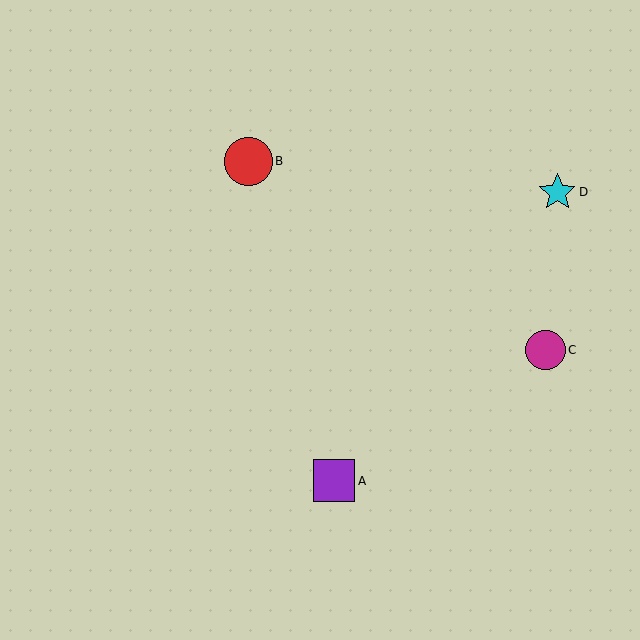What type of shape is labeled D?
Shape D is a cyan star.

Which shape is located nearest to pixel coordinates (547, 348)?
The magenta circle (labeled C) at (546, 350) is nearest to that location.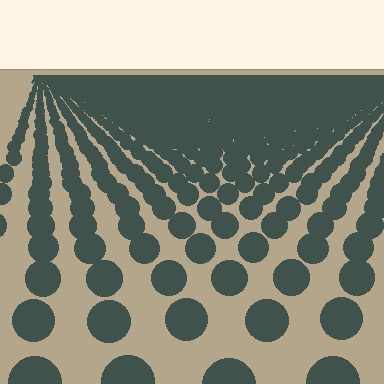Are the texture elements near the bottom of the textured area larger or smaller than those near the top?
Larger. Near the bottom, elements are closer to the viewer and appear at a bigger on-screen size.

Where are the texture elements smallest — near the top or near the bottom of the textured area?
Near the top.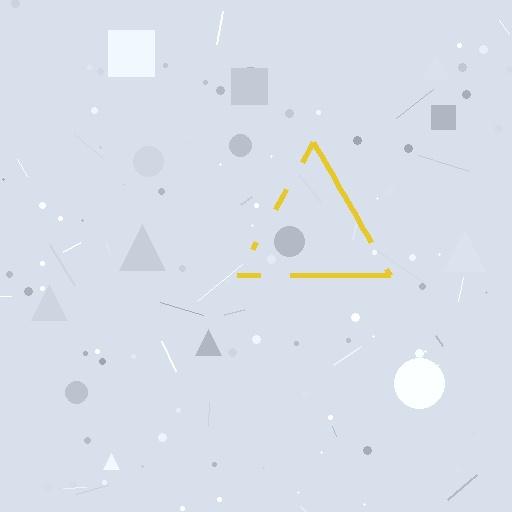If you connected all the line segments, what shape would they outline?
They would outline a triangle.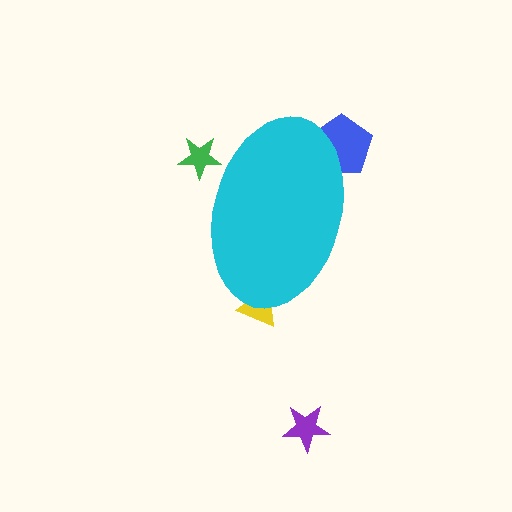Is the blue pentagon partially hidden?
Yes, the blue pentagon is partially hidden behind the cyan ellipse.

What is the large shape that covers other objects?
A cyan ellipse.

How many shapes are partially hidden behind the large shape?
3 shapes are partially hidden.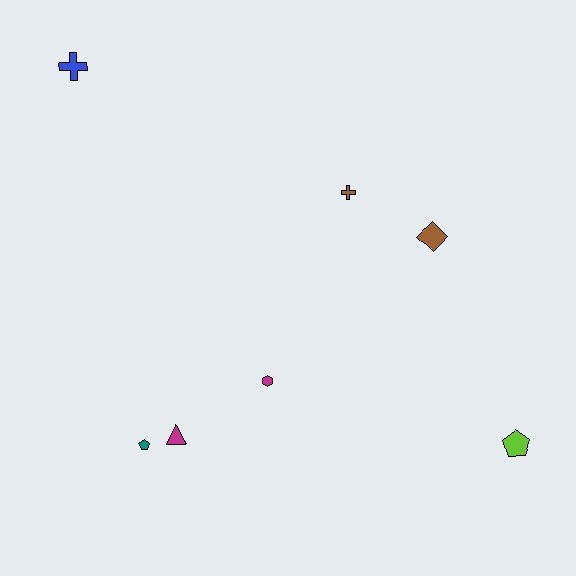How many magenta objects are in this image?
There are 2 magenta objects.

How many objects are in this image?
There are 7 objects.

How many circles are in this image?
There are no circles.